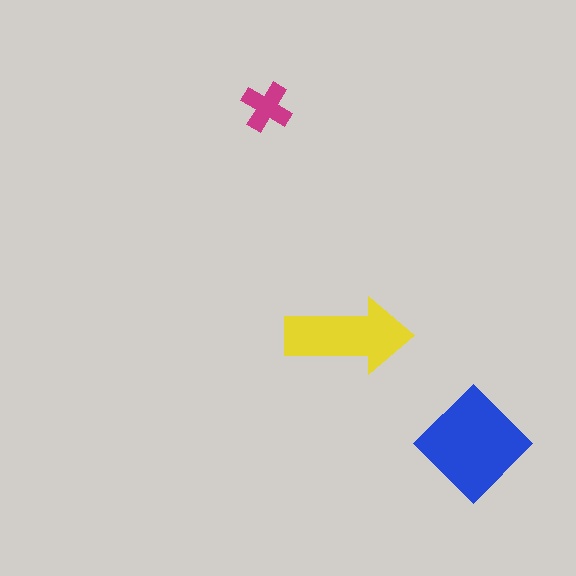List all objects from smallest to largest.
The magenta cross, the yellow arrow, the blue diamond.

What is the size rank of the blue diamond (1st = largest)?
1st.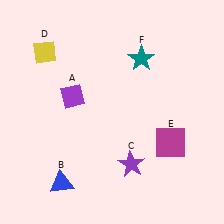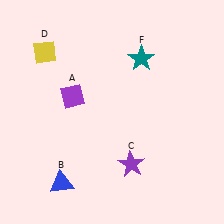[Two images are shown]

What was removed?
The magenta square (E) was removed in Image 2.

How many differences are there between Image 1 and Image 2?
There is 1 difference between the two images.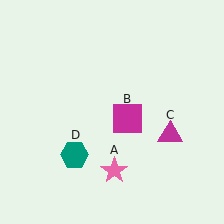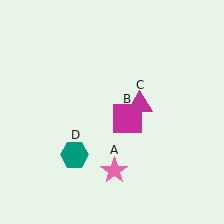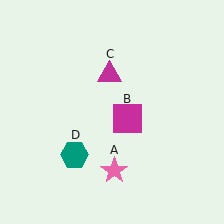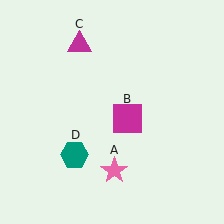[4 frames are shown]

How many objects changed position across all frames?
1 object changed position: magenta triangle (object C).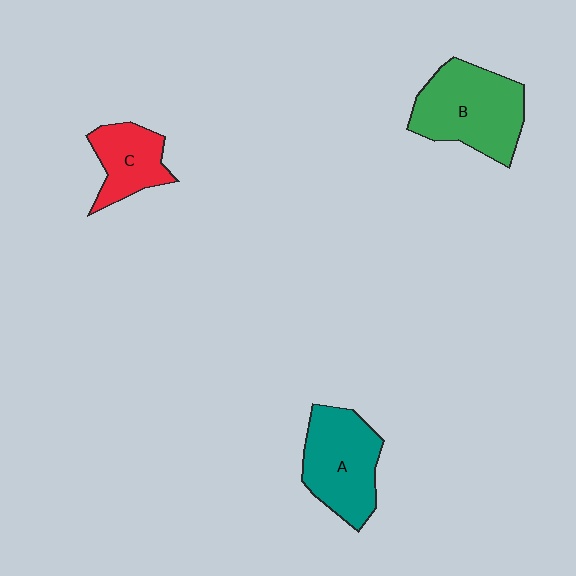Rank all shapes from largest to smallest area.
From largest to smallest: B (green), A (teal), C (red).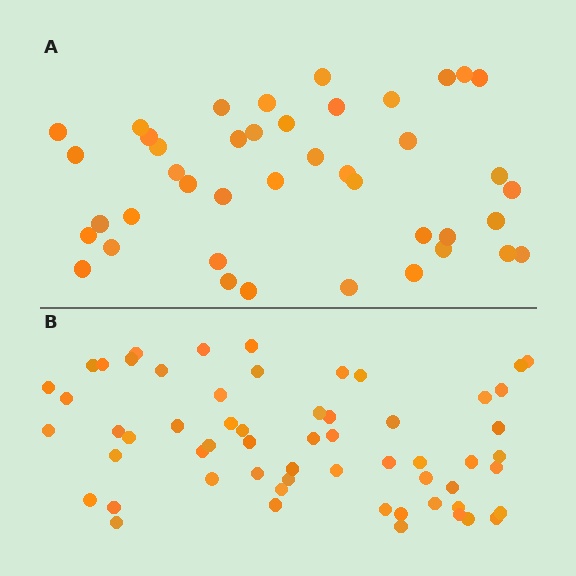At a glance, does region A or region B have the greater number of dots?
Region B (the bottom region) has more dots.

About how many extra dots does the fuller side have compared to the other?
Region B has approximately 15 more dots than region A.